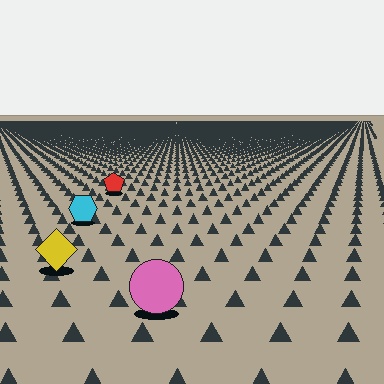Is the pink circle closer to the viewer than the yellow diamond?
Yes. The pink circle is closer — you can tell from the texture gradient: the ground texture is coarser near it.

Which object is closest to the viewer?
The pink circle is closest. The texture marks near it are larger and more spread out.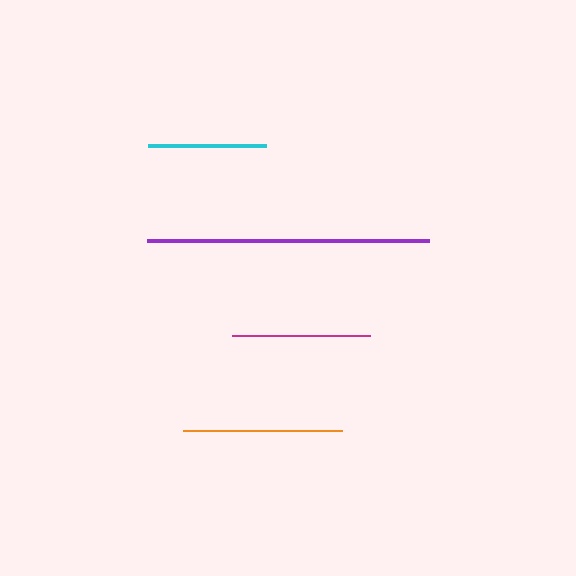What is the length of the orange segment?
The orange segment is approximately 159 pixels long.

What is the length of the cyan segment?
The cyan segment is approximately 118 pixels long.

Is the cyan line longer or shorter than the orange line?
The orange line is longer than the cyan line.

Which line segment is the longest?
The purple line is the longest at approximately 282 pixels.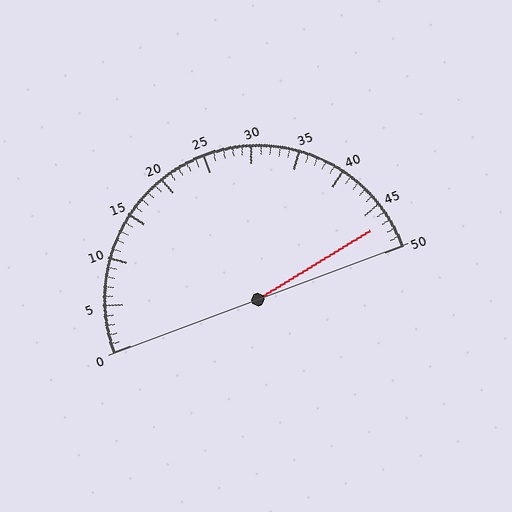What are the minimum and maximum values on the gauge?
The gauge ranges from 0 to 50.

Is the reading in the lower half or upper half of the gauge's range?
The reading is in the upper half of the range (0 to 50).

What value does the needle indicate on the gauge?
The needle indicates approximately 47.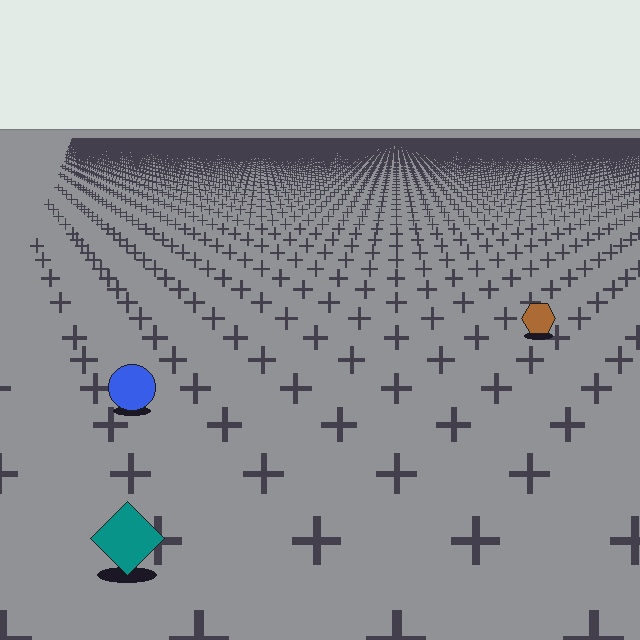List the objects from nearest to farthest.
From nearest to farthest: the teal diamond, the blue circle, the brown hexagon.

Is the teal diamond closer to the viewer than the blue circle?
Yes. The teal diamond is closer — you can tell from the texture gradient: the ground texture is coarser near it.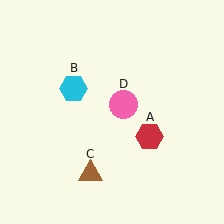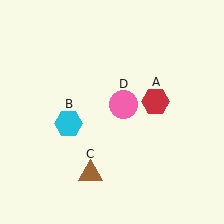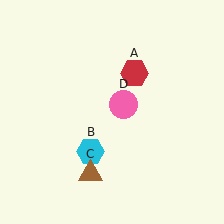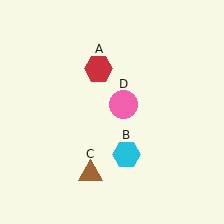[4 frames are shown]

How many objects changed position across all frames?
2 objects changed position: red hexagon (object A), cyan hexagon (object B).